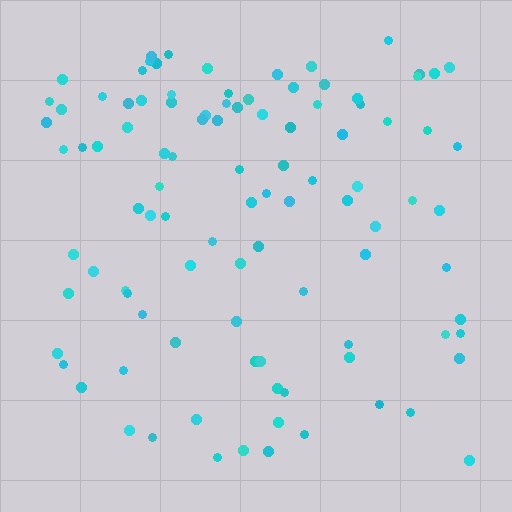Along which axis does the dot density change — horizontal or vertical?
Vertical.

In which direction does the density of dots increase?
From bottom to top, with the top side densest.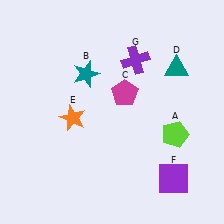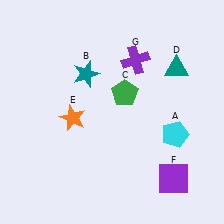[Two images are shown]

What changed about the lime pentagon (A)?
In Image 1, A is lime. In Image 2, it changed to cyan.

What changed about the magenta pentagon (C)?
In Image 1, C is magenta. In Image 2, it changed to green.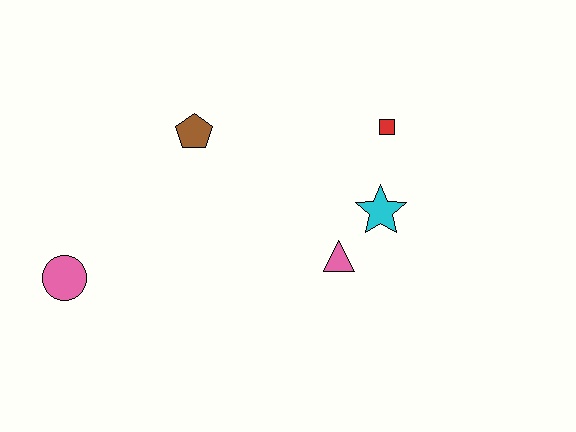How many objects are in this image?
There are 5 objects.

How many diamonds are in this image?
There are no diamonds.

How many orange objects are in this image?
There are no orange objects.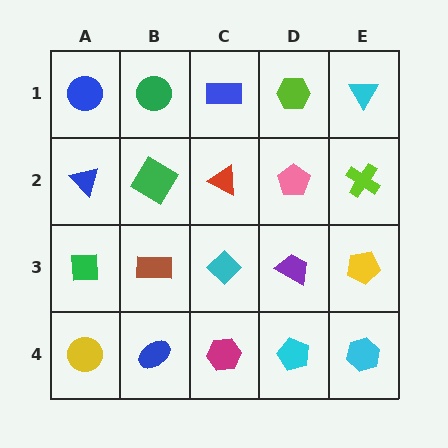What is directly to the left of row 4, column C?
A blue ellipse.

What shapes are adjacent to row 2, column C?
A blue rectangle (row 1, column C), a cyan diamond (row 3, column C), a green diamond (row 2, column B), a pink pentagon (row 2, column D).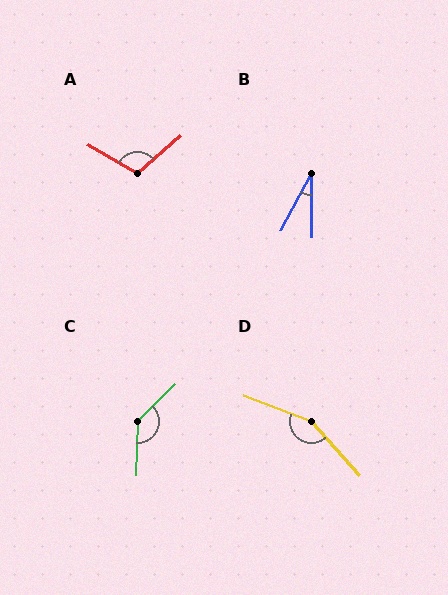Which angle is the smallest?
B, at approximately 29 degrees.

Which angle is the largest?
D, at approximately 153 degrees.